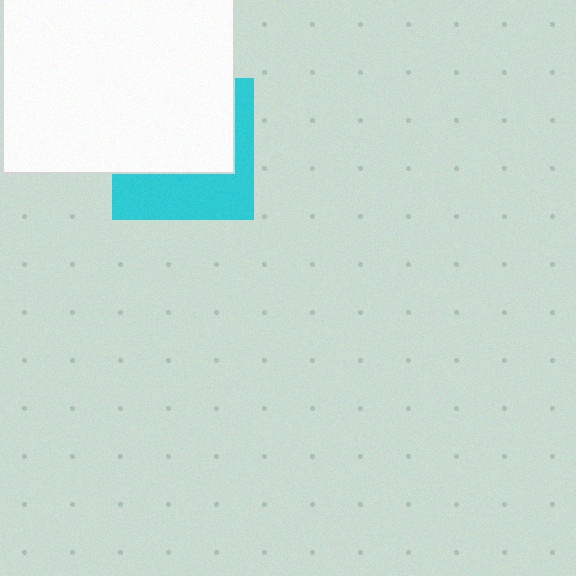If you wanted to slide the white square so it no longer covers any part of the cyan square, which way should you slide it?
Slide it up — that is the most direct way to separate the two shapes.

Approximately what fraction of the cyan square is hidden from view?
Roughly 59% of the cyan square is hidden behind the white square.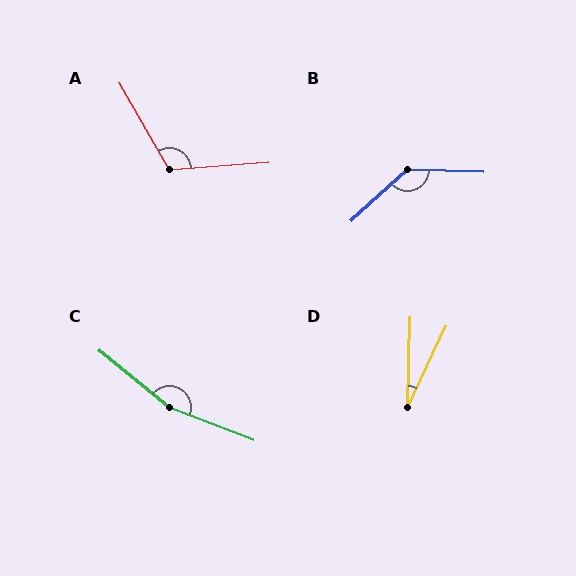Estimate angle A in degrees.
Approximately 116 degrees.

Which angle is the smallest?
D, at approximately 24 degrees.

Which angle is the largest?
C, at approximately 162 degrees.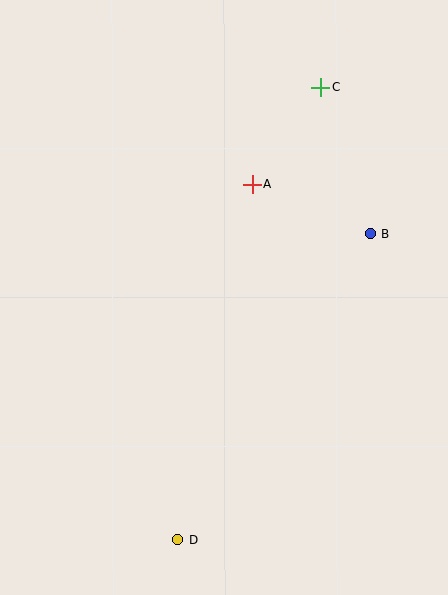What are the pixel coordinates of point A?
Point A is at (252, 184).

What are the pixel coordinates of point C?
Point C is at (320, 87).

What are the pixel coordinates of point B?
Point B is at (370, 233).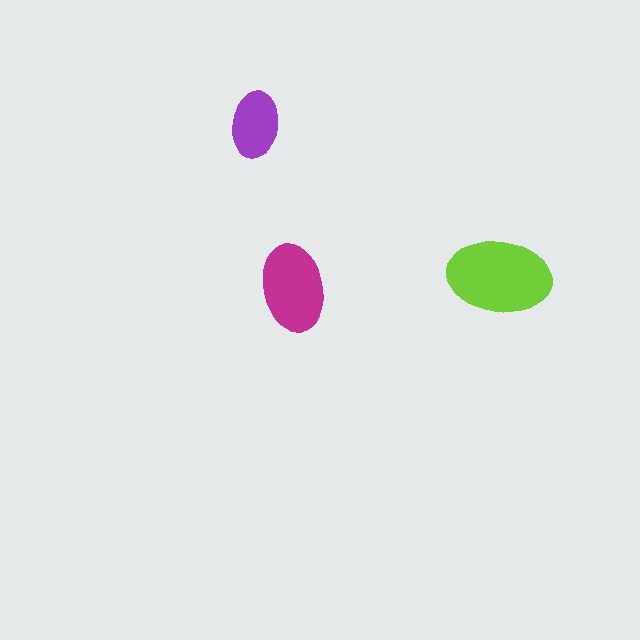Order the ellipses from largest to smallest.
the lime one, the magenta one, the purple one.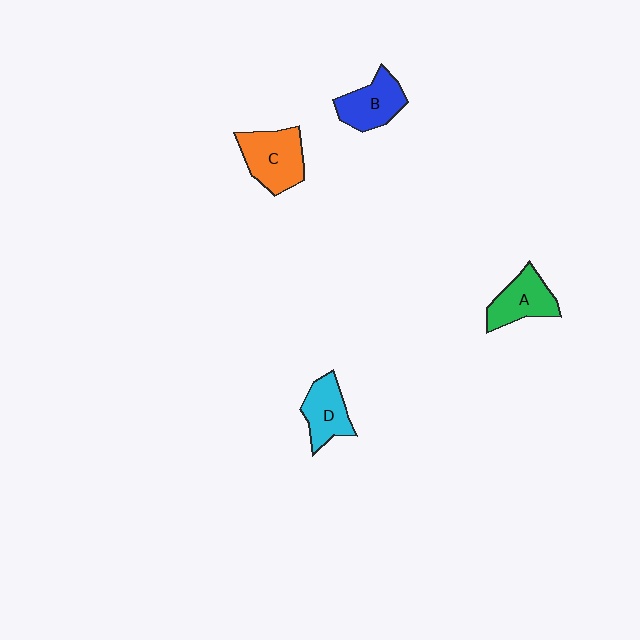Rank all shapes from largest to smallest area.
From largest to smallest: C (orange), B (blue), A (green), D (cyan).